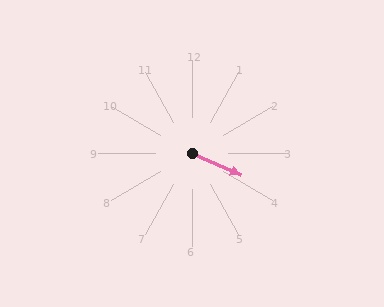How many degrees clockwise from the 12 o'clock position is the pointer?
Approximately 114 degrees.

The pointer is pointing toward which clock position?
Roughly 4 o'clock.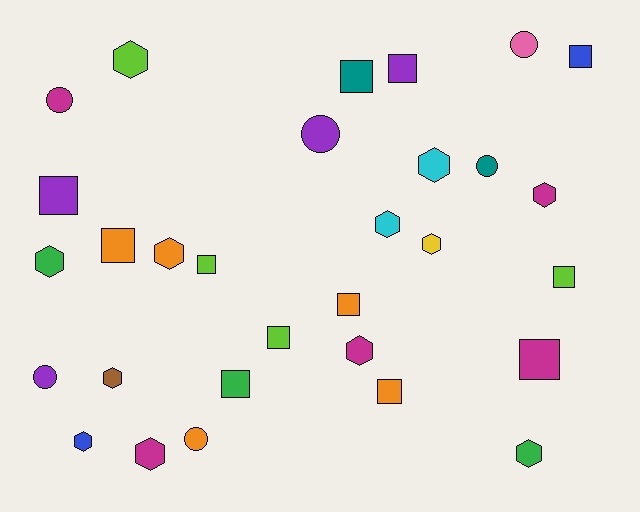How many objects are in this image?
There are 30 objects.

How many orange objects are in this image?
There are 5 orange objects.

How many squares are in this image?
There are 12 squares.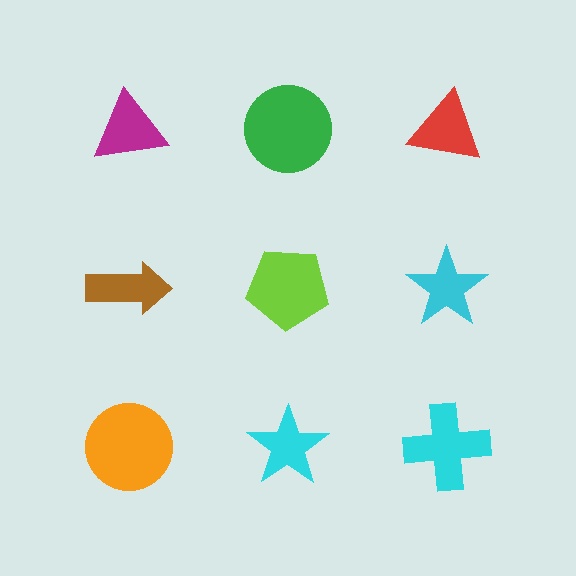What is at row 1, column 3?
A red triangle.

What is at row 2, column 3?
A cyan star.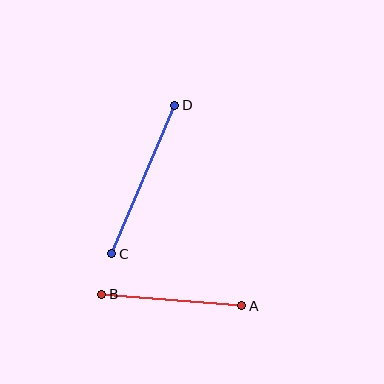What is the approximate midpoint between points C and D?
The midpoint is at approximately (143, 180) pixels.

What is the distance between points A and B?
The distance is approximately 141 pixels.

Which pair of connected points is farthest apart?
Points C and D are farthest apart.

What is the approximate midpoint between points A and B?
The midpoint is at approximately (172, 300) pixels.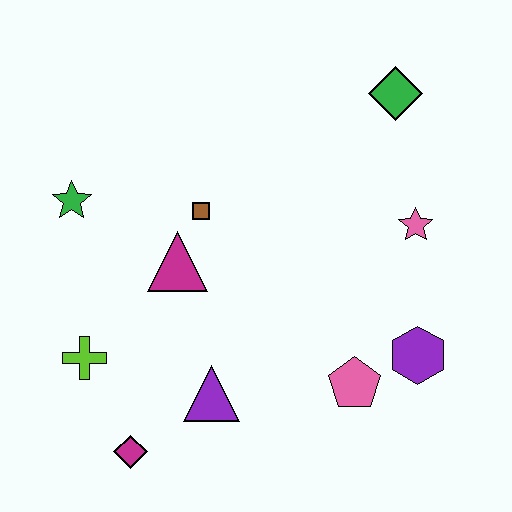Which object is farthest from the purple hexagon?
The green star is farthest from the purple hexagon.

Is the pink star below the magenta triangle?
No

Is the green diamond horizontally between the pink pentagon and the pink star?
Yes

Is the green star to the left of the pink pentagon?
Yes